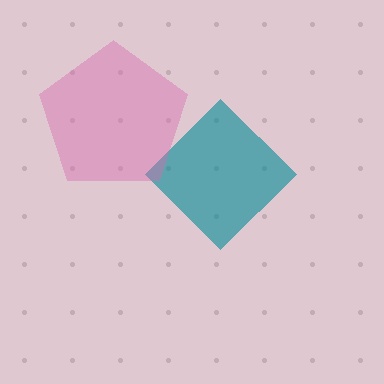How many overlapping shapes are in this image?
There are 2 overlapping shapes in the image.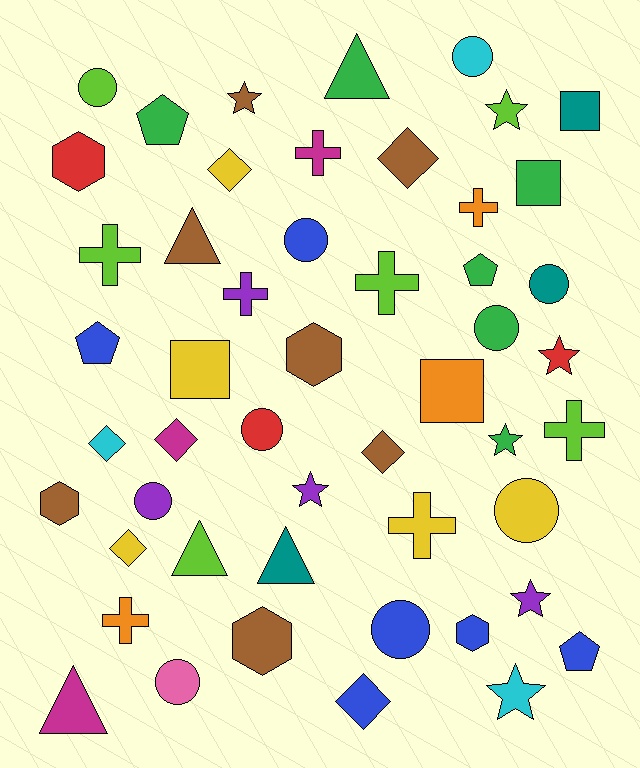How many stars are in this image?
There are 7 stars.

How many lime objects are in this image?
There are 6 lime objects.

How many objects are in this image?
There are 50 objects.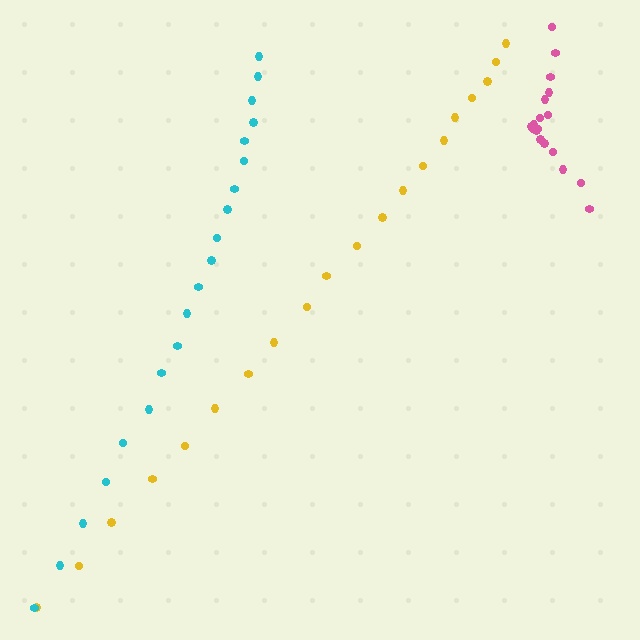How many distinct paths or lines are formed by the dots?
There are 3 distinct paths.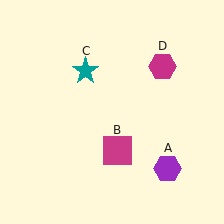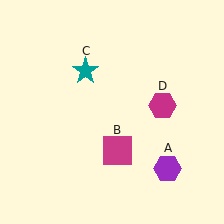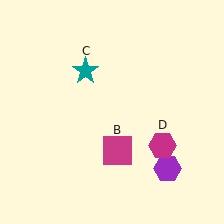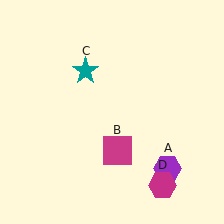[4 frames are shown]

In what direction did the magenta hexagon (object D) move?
The magenta hexagon (object D) moved down.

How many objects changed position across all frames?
1 object changed position: magenta hexagon (object D).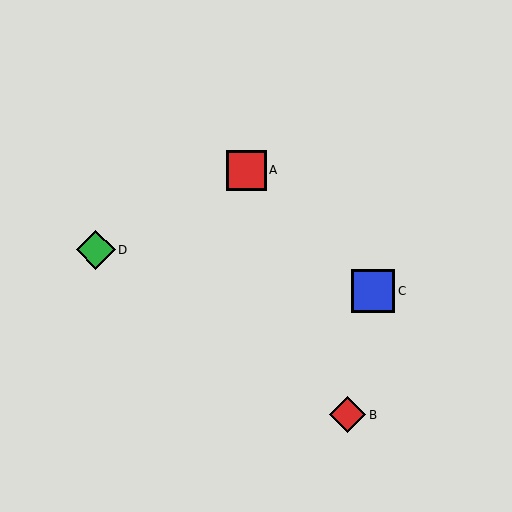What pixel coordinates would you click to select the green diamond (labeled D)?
Click at (96, 250) to select the green diamond D.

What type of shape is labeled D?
Shape D is a green diamond.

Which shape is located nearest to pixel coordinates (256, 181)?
The red square (labeled A) at (247, 170) is nearest to that location.